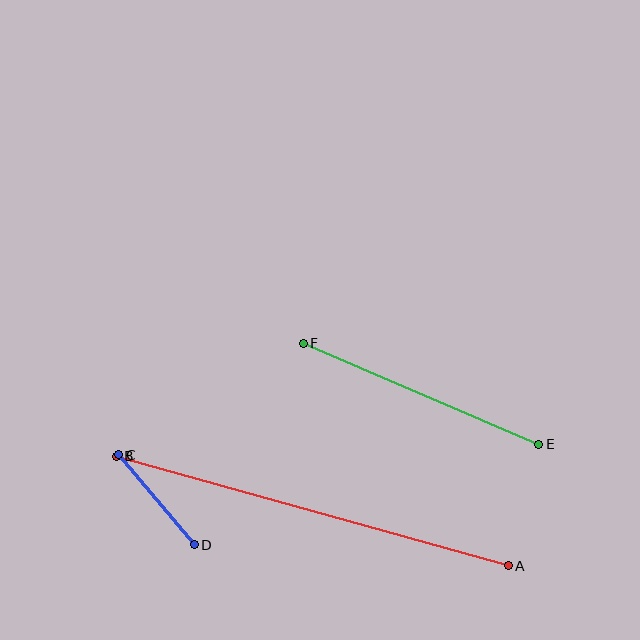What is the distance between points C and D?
The distance is approximately 117 pixels.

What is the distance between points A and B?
The distance is approximately 407 pixels.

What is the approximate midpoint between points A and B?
The midpoint is at approximately (313, 511) pixels.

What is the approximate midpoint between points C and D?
The midpoint is at approximately (157, 500) pixels.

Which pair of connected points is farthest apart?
Points A and B are farthest apart.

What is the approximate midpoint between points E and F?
The midpoint is at approximately (421, 394) pixels.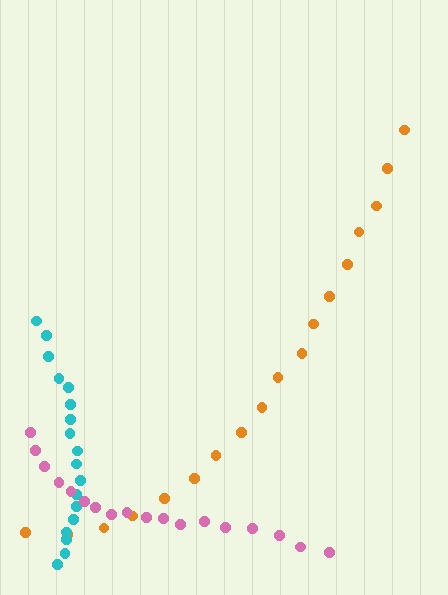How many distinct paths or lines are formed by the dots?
There are 3 distinct paths.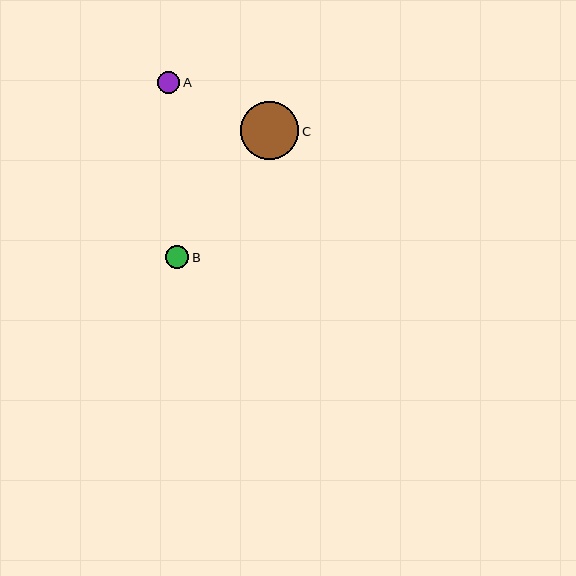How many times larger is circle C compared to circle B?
Circle C is approximately 2.5 times the size of circle B.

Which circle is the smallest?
Circle A is the smallest with a size of approximately 23 pixels.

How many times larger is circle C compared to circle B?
Circle C is approximately 2.5 times the size of circle B.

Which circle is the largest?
Circle C is the largest with a size of approximately 58 pixels.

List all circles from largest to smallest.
From largest to smallest: C, B, A.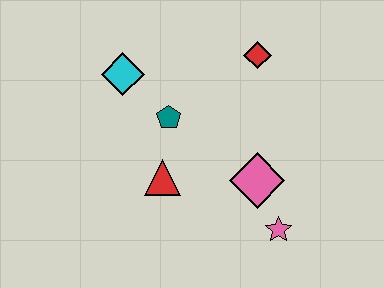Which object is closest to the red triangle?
The teal pentagon is closest to the red triangle.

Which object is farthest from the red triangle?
The red diamond is farthest from the red triangle.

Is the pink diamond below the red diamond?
Yes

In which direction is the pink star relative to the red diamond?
The pink star is below the red diamond.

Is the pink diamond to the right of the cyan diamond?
Yes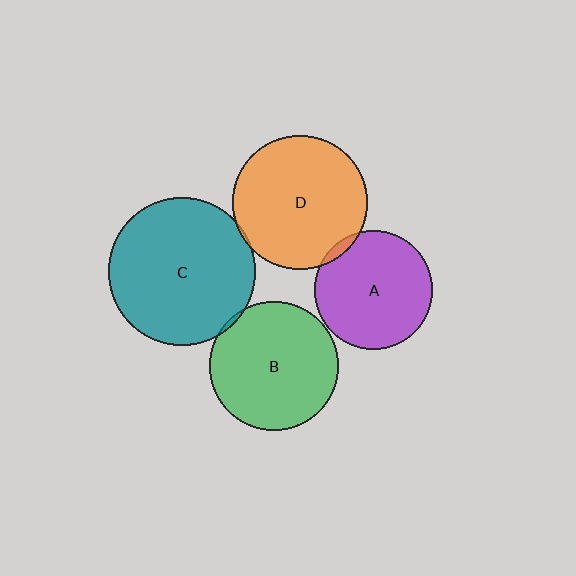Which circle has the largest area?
Circle C (teal).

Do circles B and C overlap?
Yes.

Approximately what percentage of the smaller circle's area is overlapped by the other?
Approximately 5%.